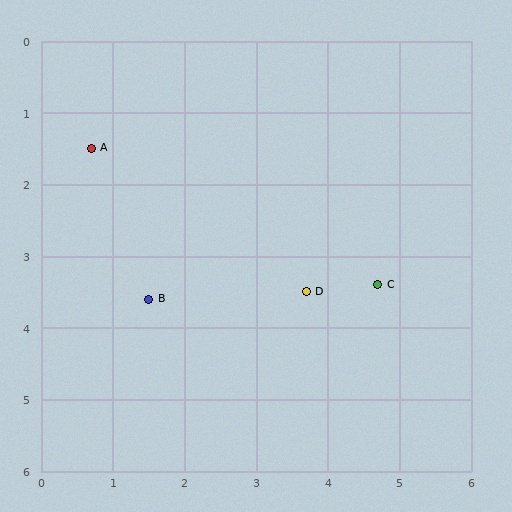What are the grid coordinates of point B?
Point B is at approximately (1.5, 3.6).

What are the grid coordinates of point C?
Point C is at approximately (4.7, 3.4).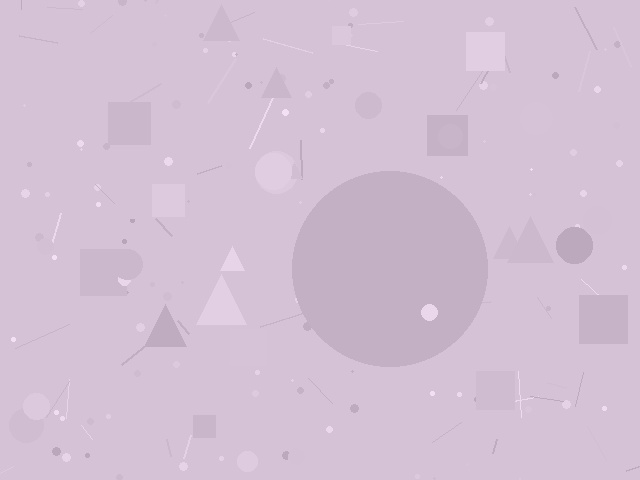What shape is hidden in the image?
A circle is hidden in the image.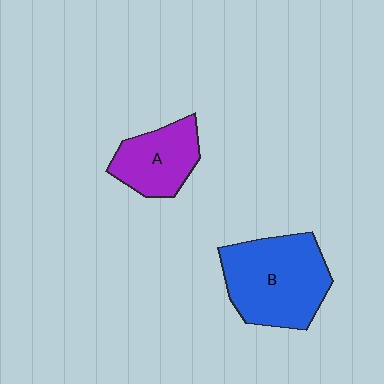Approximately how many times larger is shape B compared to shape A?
Approximately 1.7 times.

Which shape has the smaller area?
Shape A (purple).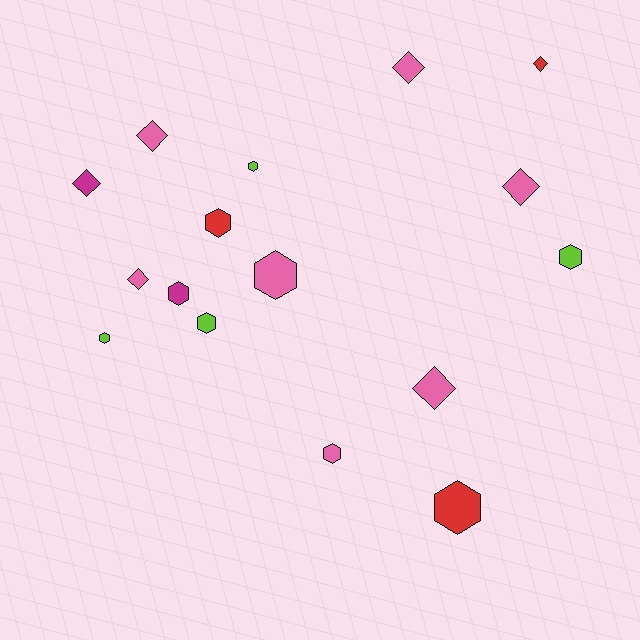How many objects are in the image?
There are 16 objects.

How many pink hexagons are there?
There are 2 pink hexagons.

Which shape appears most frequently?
Hexagon, with 9 objects.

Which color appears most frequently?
Pink, with 7 objects.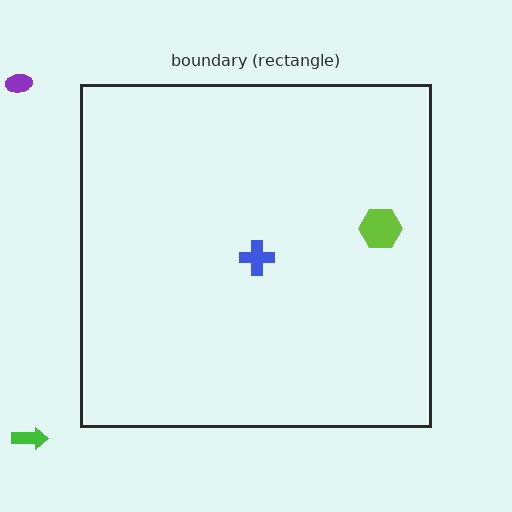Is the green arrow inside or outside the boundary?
Outside.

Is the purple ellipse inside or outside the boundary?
Outside.